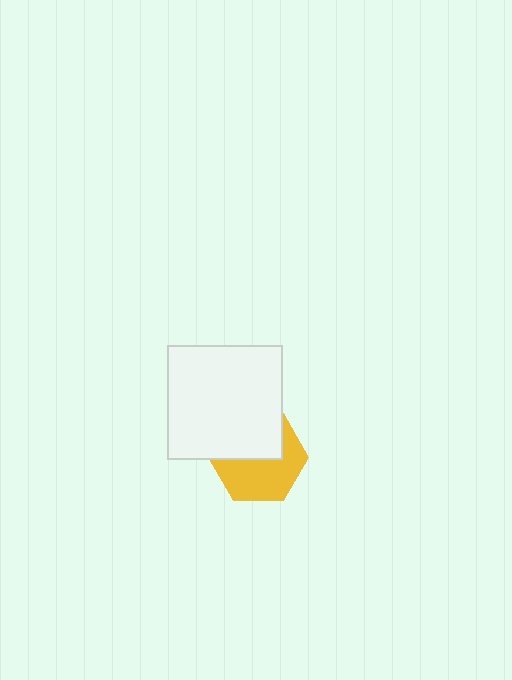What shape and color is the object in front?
The object in front is a white square.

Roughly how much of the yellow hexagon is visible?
About half of it is visible (roughly 56%).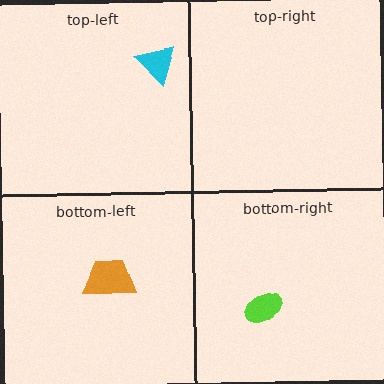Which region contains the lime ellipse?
The bottom-right region.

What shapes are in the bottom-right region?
The lime ellipse.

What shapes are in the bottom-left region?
The orange trapezoid.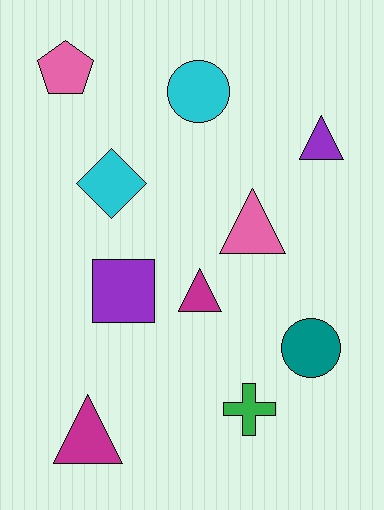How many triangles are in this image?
There are 4 triangles.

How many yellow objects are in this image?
There are no yellow objects.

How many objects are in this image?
There are 10 objects.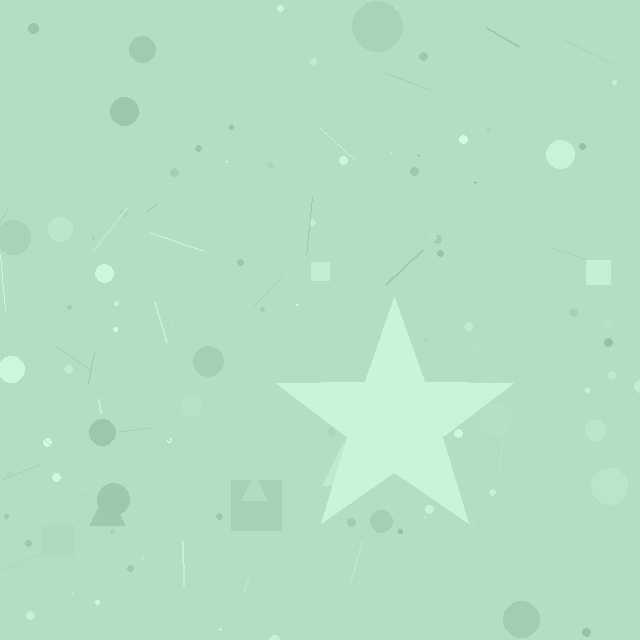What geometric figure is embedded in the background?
A star is embedded in the background.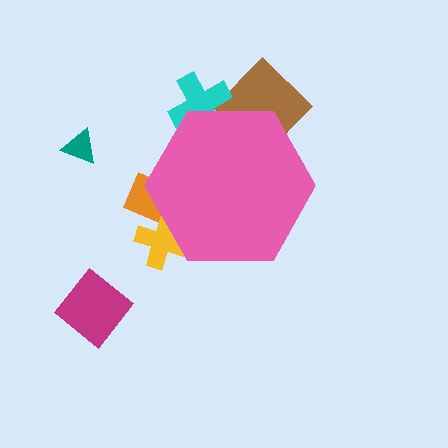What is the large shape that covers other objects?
A pink hexagon.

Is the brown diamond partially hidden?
Yes, the brown diamond is partially hidden behind the pink hexagon.